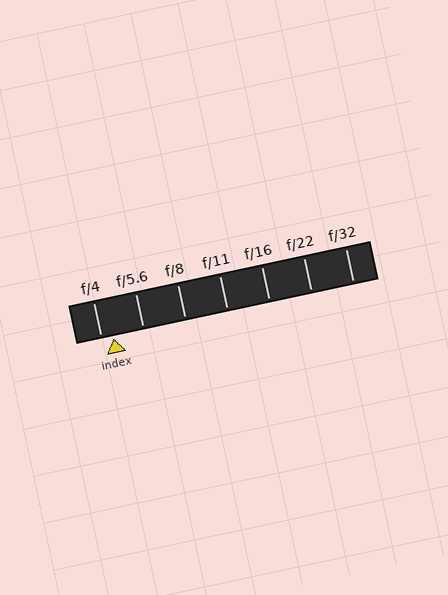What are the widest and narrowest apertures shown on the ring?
The widest aperture shown is f/4 and the narrowest is f/32.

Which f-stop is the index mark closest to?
The index mark is closest to f/4.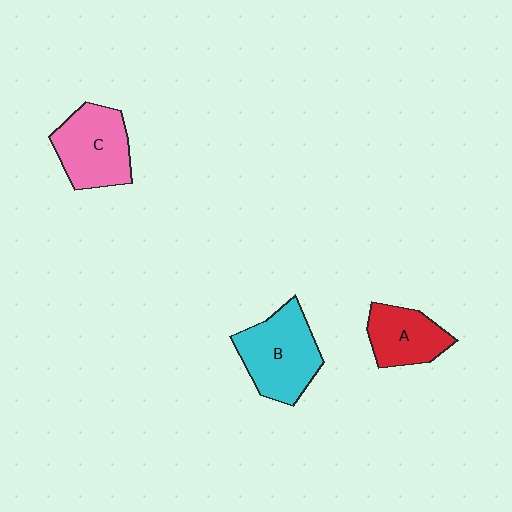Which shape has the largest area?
Shape B (cyan).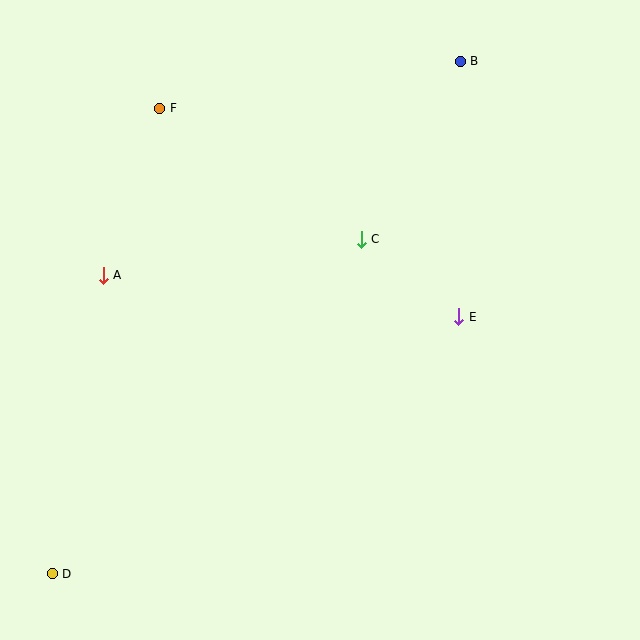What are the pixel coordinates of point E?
Point E is at (459, 317).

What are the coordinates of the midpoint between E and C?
The midpoint between E and C is at (410, 278).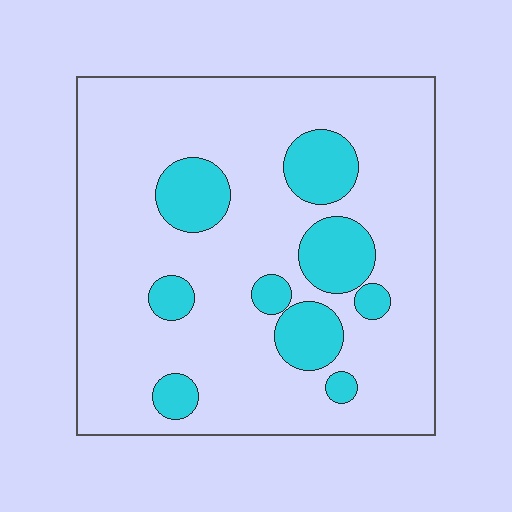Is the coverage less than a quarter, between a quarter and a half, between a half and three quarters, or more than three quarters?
Less than a quarter.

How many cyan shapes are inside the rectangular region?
9.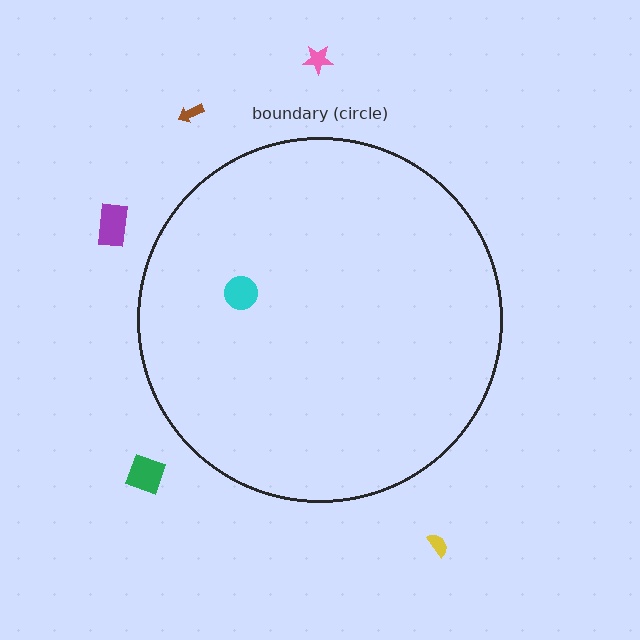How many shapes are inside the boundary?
1 inside, 5 outside.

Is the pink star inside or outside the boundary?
Outside.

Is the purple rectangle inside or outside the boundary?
Outside.